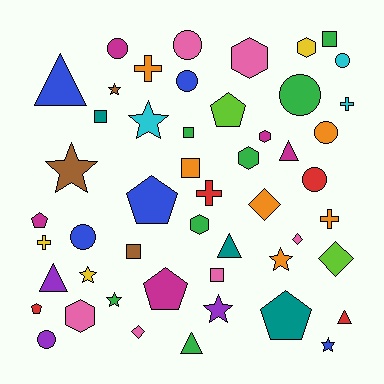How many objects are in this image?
There are 50 objects.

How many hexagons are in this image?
There are 6 hexagons.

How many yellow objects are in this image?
There are 3 yellow objects.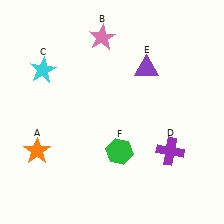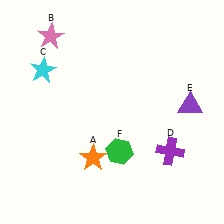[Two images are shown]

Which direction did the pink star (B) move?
The pink star (B) moved left.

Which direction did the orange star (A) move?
The orange star (A) moved right.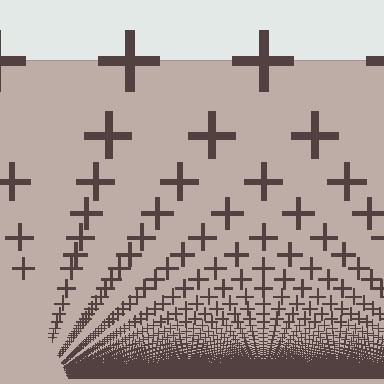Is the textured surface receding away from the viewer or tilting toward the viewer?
The surface appears to tilt toward the viewer. Texture elements get larger and sparser toward the top.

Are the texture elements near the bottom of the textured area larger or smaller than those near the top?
Smaller. The gradient is inverted — elements near the bottom are smaller and denser.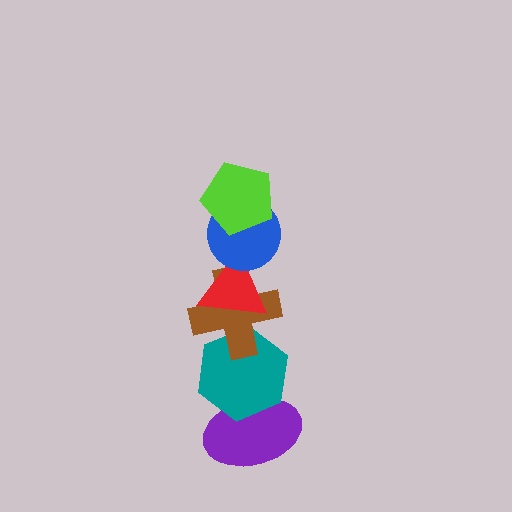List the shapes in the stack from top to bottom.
From top to bottom: the lime pentagon, the blue circle, the red triangle, the brown cross, the teal hexagon, the purple ellipse.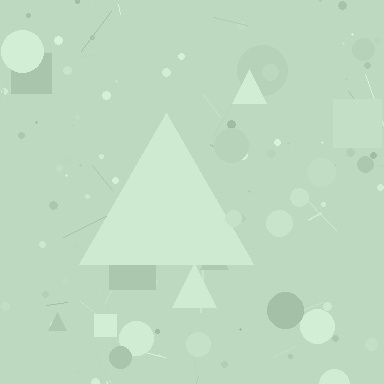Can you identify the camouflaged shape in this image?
The camouflaged shape is a triangle.